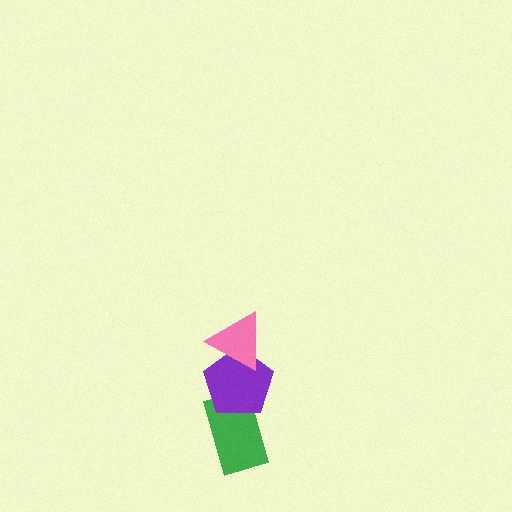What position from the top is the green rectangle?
The green rectangle is 3rd from the top.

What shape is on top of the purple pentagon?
The pink triangle is on top of the purple pentagon.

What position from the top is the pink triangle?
The pink triangle is 1st from the top.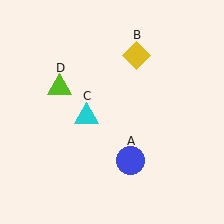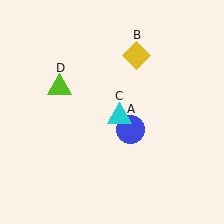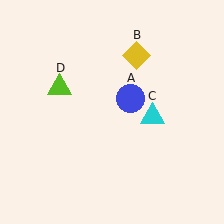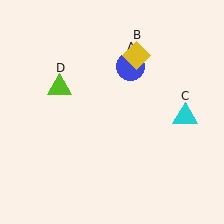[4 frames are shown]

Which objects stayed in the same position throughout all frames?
Yellow diamond (object B) and lime triangle (object D) remained stationary.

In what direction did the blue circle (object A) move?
The blue circle (object A) moved up.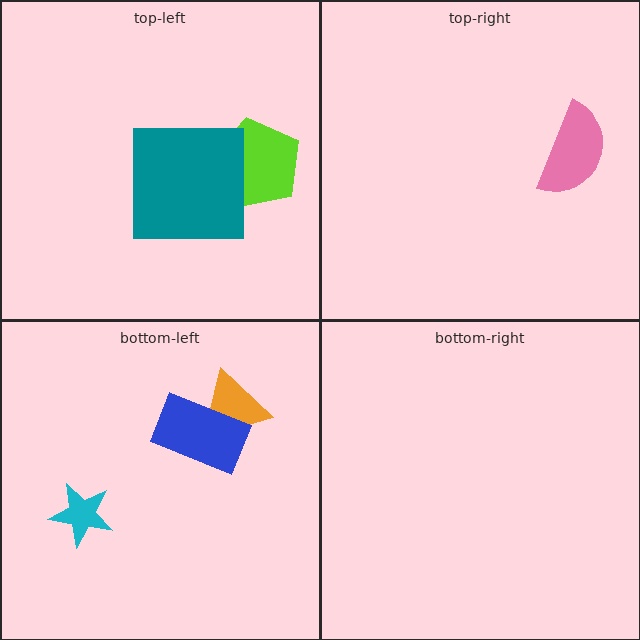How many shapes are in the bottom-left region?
3.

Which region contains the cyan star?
The bottom-left region.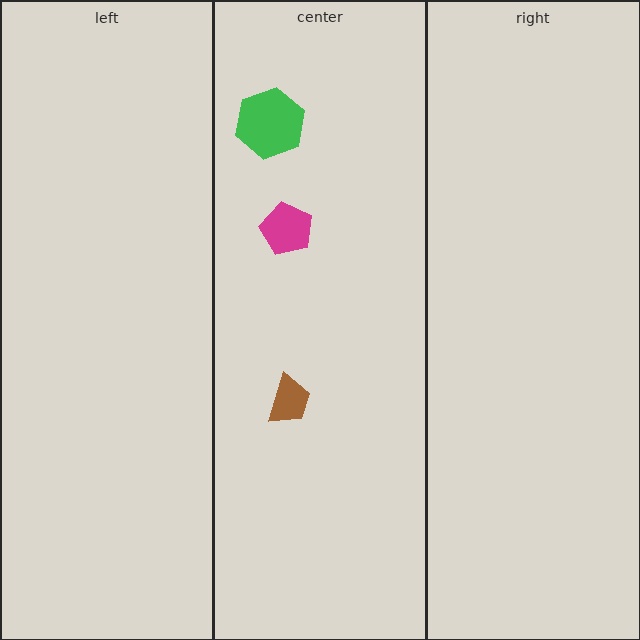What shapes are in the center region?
The green hexagon, the brown trapezoid, the magenta pentagon.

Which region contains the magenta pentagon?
The center region.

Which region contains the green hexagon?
The center region.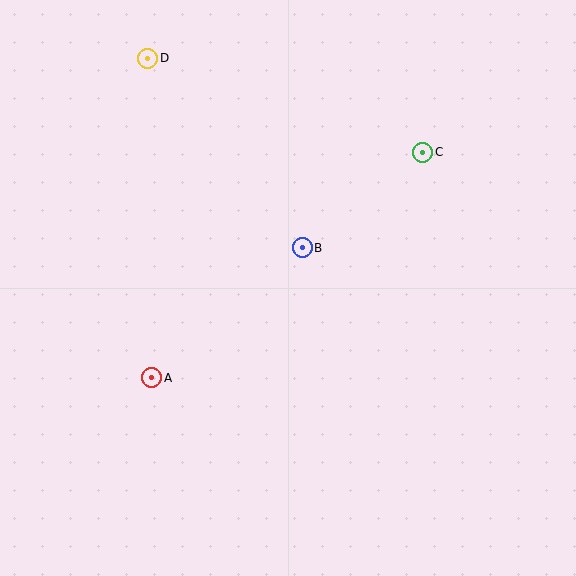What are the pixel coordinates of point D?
Point D is at (148, 58).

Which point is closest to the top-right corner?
Point C is closest to the top-right corner.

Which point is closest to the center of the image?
Point B at (302, 248) is closest to the center.